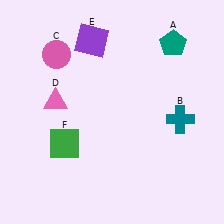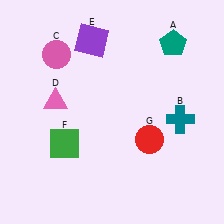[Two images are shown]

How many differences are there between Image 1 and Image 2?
There is 1 difference between the two images.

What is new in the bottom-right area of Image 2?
A red circle (G) was added in the bottom-right area of Image 2.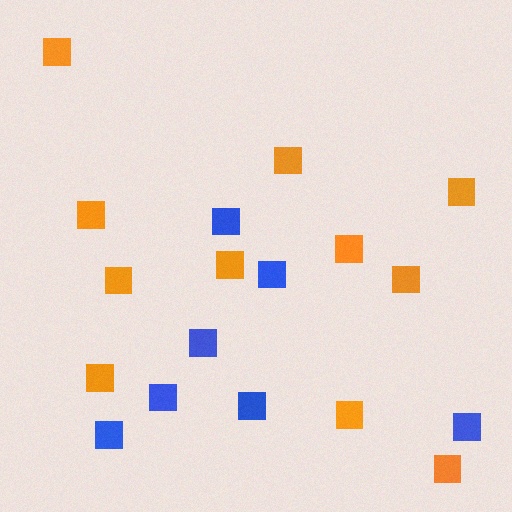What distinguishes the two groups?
There are 2 groups: one group of blue squares (7) and one group of orange squares (11).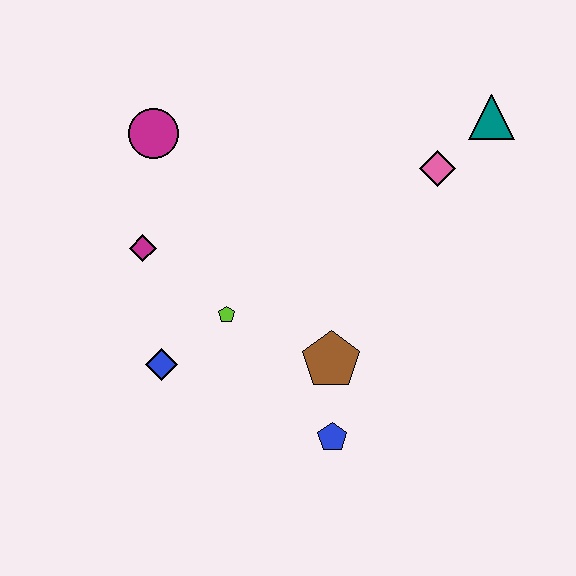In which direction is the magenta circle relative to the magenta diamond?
The magenta circle is above the magenta diamond.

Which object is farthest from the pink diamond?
The blue diamond is farthest from the pink diamond.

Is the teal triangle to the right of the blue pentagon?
Yes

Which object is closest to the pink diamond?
The teal triangle is closest to the pink diamond.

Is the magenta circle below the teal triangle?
Yes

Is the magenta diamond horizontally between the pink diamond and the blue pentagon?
No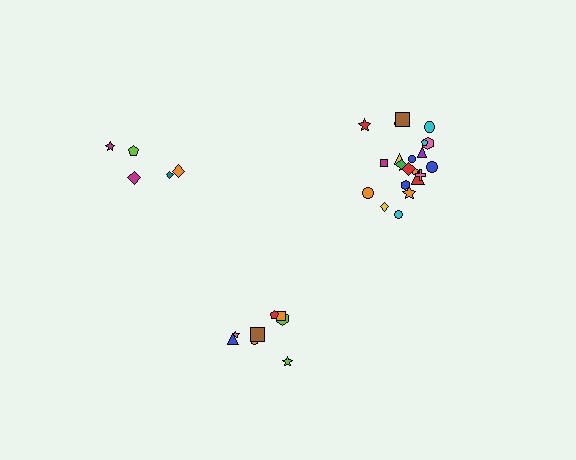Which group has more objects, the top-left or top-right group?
The top-right group.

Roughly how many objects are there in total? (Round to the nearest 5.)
Roughly 35 objects in total.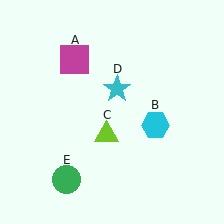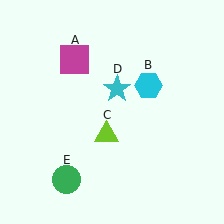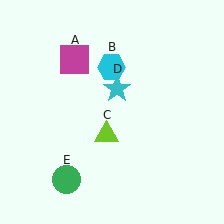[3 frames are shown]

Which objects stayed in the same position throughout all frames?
Magenta square (object A) and lime triangle (object C) and cyan star (object D) and green circle (object E) remained stationary.